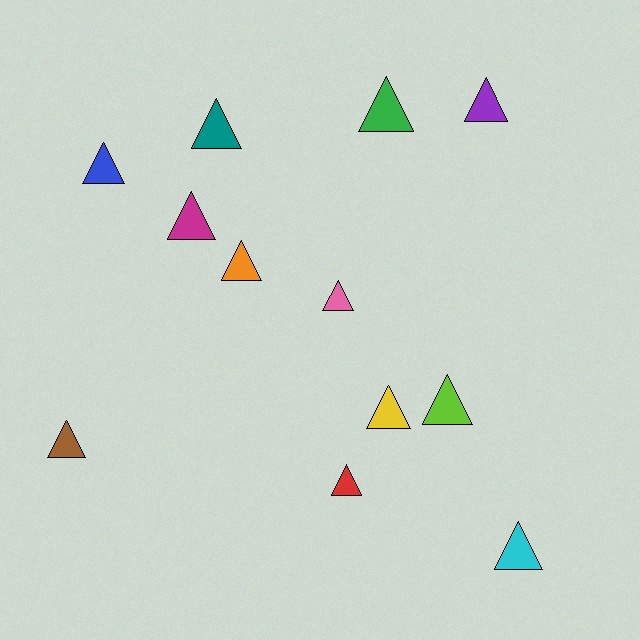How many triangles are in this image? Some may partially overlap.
There are 12 triangles.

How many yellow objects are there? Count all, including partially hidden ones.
There is 1 yellow object.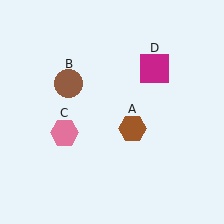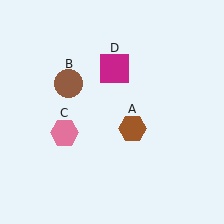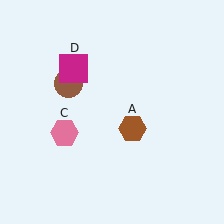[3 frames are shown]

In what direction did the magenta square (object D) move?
The magenta square (object D) moved left.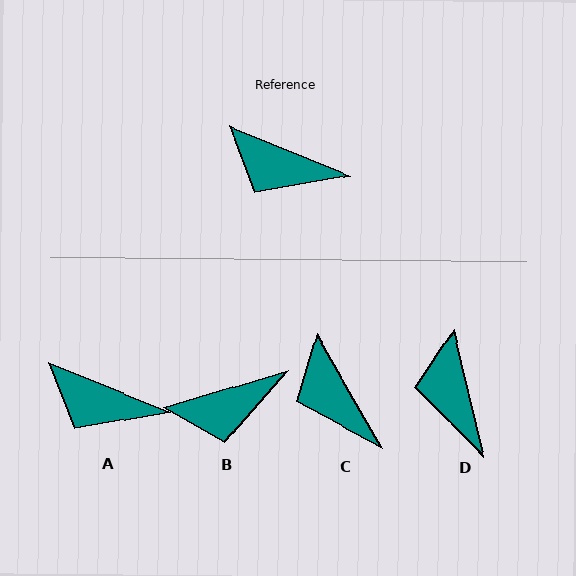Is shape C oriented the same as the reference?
No, it is off by about 38 degrees.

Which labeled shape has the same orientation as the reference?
A.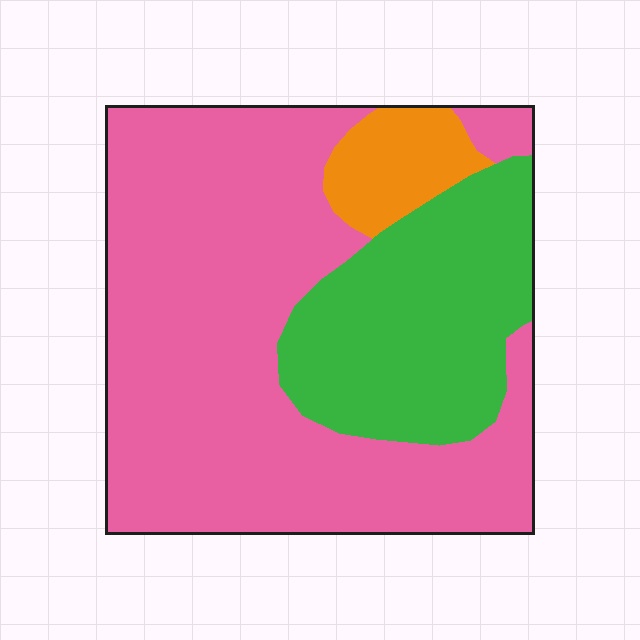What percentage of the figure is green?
Green covers 27% of the figure.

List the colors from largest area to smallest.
From largest to smallest: pink, green, orange.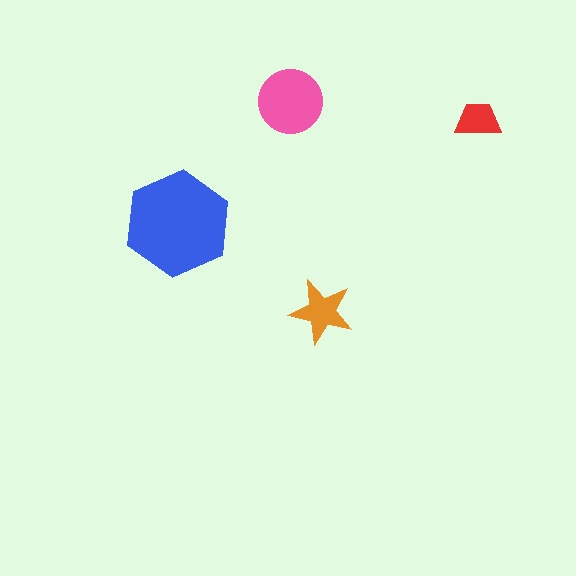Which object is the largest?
The blue hexagon.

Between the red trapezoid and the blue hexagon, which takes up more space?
The blue hexagon.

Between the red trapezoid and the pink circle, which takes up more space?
The pink circle.